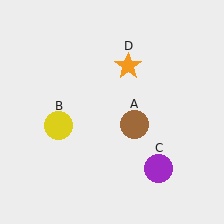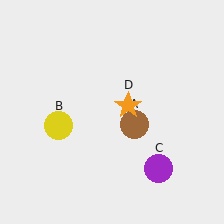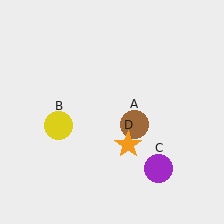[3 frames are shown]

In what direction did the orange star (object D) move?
The orange star (object D) moved down.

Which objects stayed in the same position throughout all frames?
Brown circle (object A) and yellow circle (object B) and purple circle (object C) remained stationary.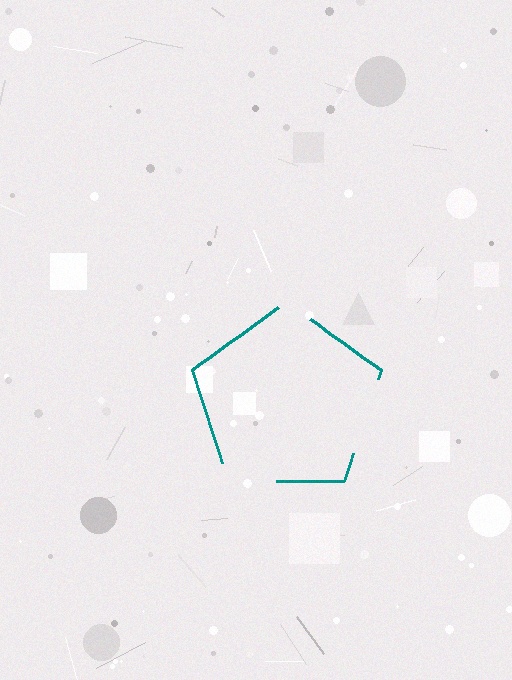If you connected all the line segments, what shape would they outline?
They would outline a pentagon.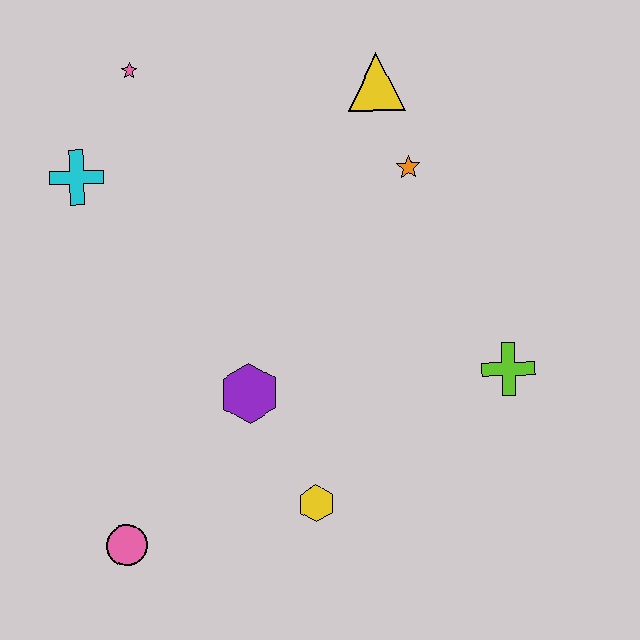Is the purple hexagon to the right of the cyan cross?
Yes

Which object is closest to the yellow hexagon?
The purple hexagon is closest to the yellow hexagon.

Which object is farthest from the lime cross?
The pink star is farthest from the lime cross.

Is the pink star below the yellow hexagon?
No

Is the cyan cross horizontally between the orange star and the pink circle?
No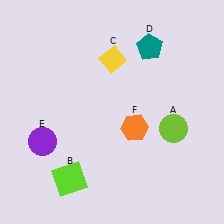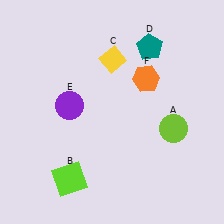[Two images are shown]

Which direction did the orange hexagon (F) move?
The orange hexagon (F) moved up.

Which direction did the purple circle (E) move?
The purple circle (E) moved up.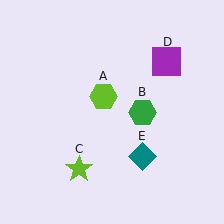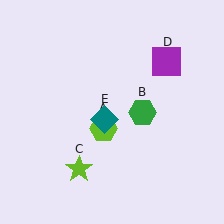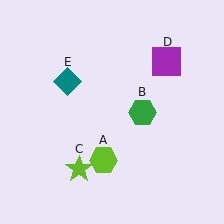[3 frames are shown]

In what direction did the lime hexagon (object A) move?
The lime hexagon (object A) moved down.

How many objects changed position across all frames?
2 objects changed position: lime hexagon (object A), teal diamond (object E).